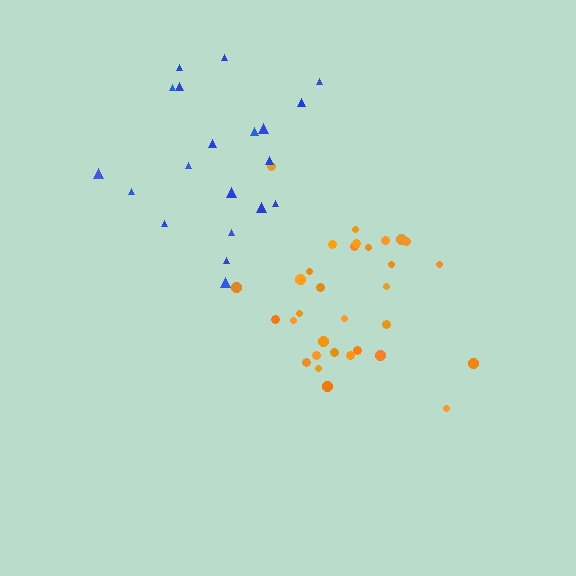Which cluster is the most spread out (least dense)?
Blue.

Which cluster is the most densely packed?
Orange.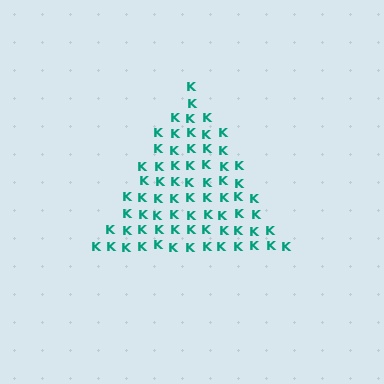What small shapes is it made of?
It is made of small letter K's.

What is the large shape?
The large shape is a triangle.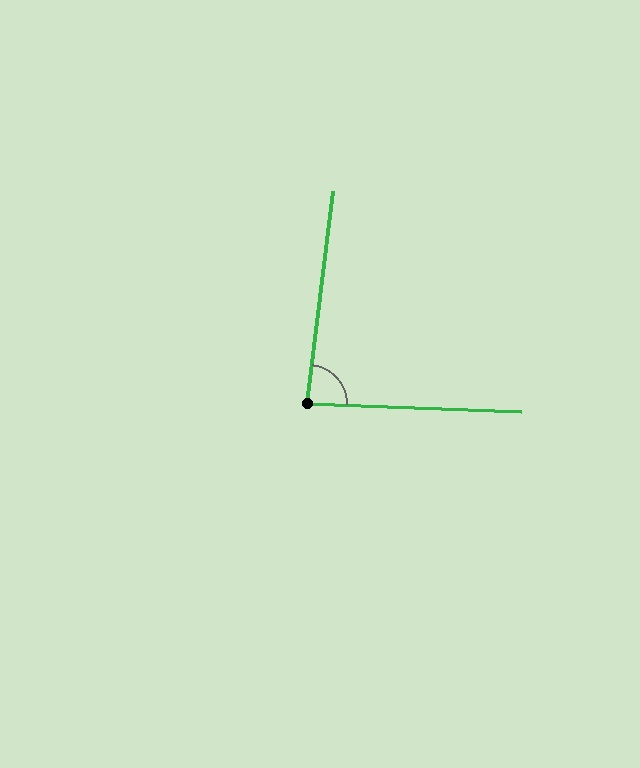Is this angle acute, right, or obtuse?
It is approximately a right angle.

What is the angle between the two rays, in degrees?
Approximately 85 degrees.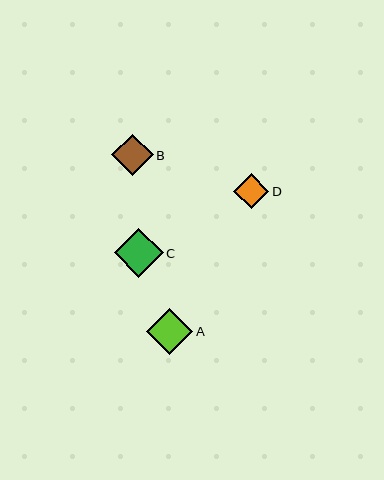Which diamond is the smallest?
Diamond D is the smallest with a size of approximately 35 pixels.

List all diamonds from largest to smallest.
From largest to smallest: C, A, B, D.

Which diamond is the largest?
Diamond C is the largest with a size of approximately 49 pixels.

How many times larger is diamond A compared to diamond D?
Diamond A is approximately 1.3 times the size of diamond D.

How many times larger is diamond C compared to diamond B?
Diamond C is approximately 1.2 times the size of diamond B.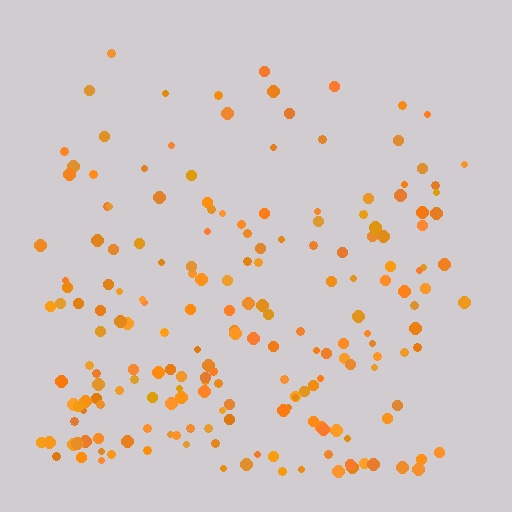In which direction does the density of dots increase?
From top to bottom, with the bottom side densest.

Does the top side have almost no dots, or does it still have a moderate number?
Still a moderate number, just noticeably fewer than the bottom.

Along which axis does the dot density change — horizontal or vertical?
Vertical.